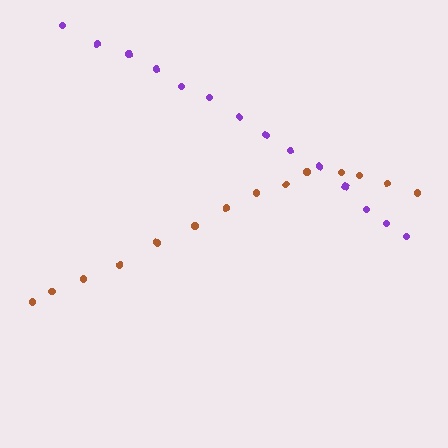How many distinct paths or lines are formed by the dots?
There are 2 distinct paths.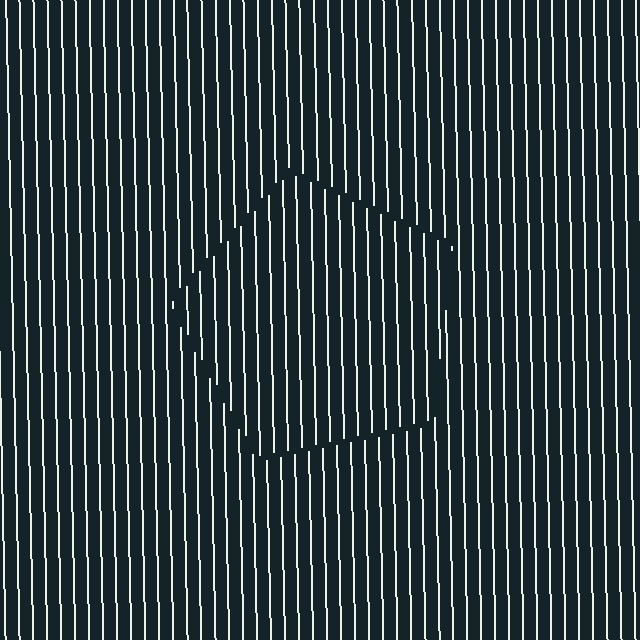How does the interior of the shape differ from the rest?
The interior of the shape contains the same grating, shifted by half a period — the contour is defined by the phase discontinuity where line-ends from the inner and outer gratings abut.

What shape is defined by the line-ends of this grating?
An illusory pentagon. The interior of the shape contains the same grating, shifted by half a period — the contour is defined by the phase discontinuity where line-ends from the inner and outer gratings abut.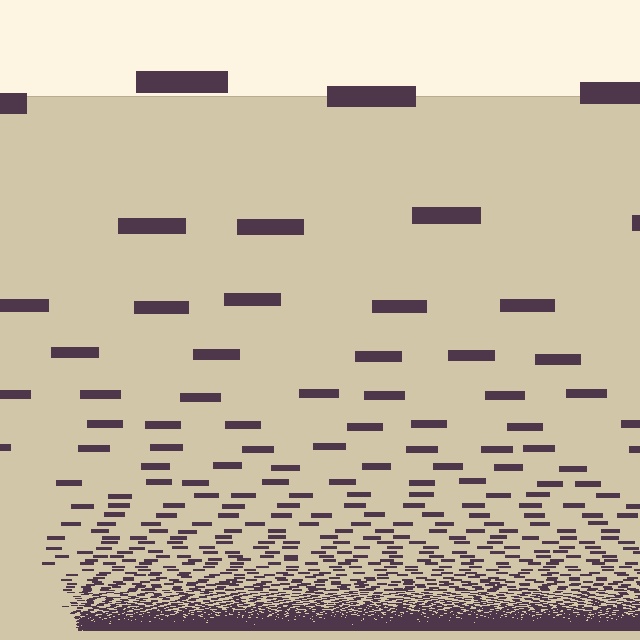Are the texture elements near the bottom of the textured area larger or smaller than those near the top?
Smaller. The gradient is inverted — elements near the bottom are smaller and denser.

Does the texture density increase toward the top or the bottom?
Density increases toward the bottom.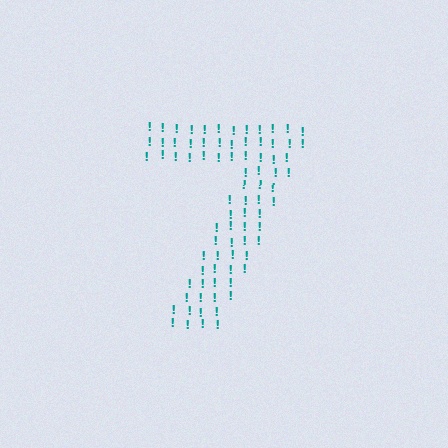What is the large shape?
The large shape is the digit 7.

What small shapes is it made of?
It is made of small exclamation marks.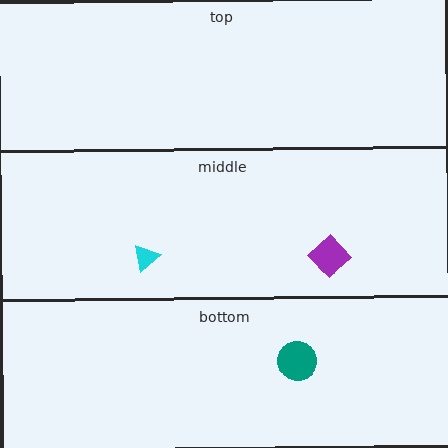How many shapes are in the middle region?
2.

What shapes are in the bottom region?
The teal circle.